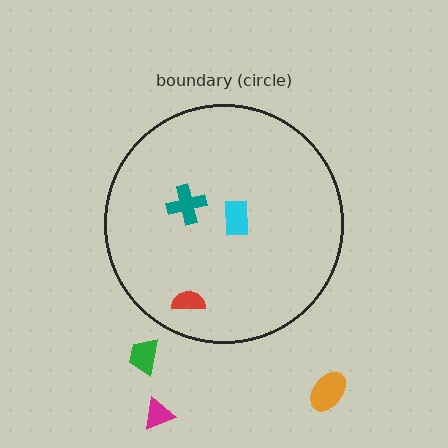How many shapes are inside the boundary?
3 inside, 3 outside.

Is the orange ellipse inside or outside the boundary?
Outside.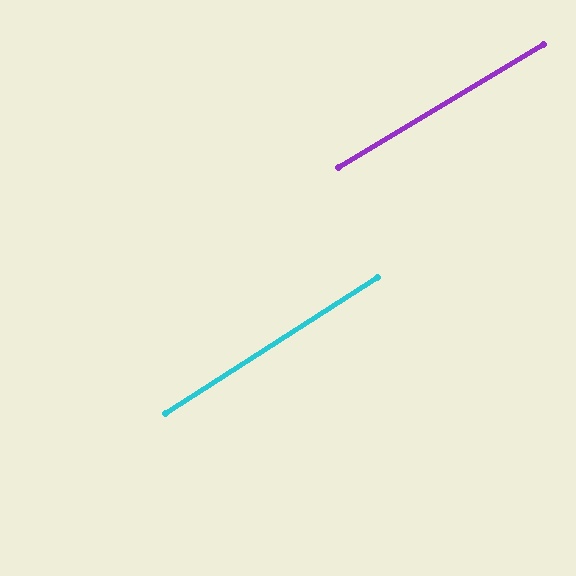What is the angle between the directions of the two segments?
Approximately 2 degrees.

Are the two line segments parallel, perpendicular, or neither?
Parallel — their directions differ by only 1.5°.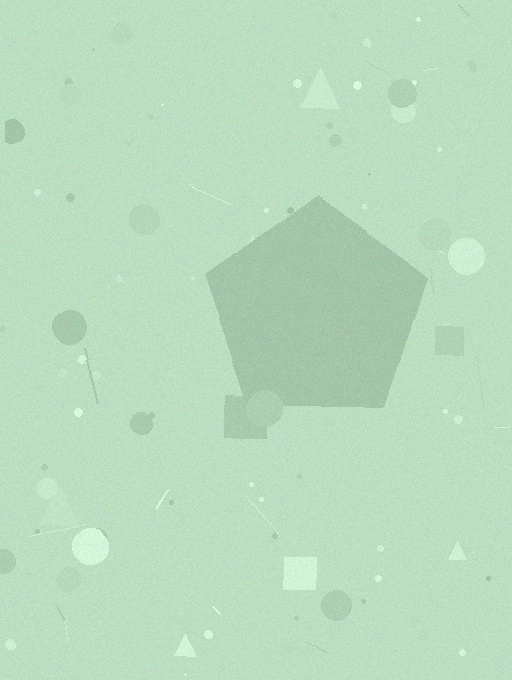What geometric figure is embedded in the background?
A pentagon is embedded in the background.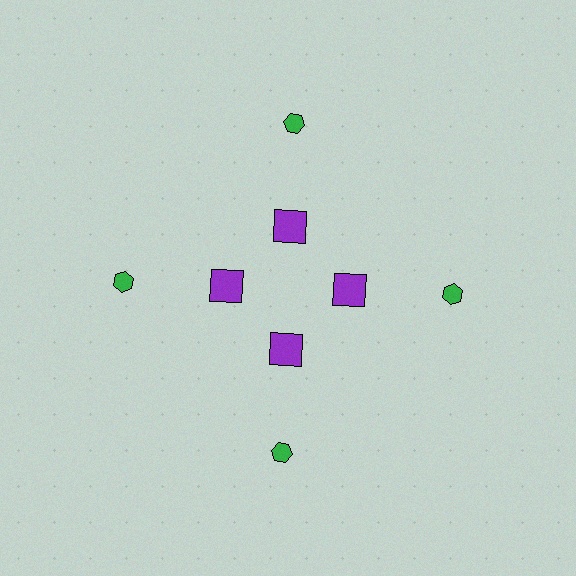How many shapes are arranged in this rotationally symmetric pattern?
There are 8 shapes, arranged in 4 groups of 2.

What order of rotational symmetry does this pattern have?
This pattern has 4-fold rotational symmetry.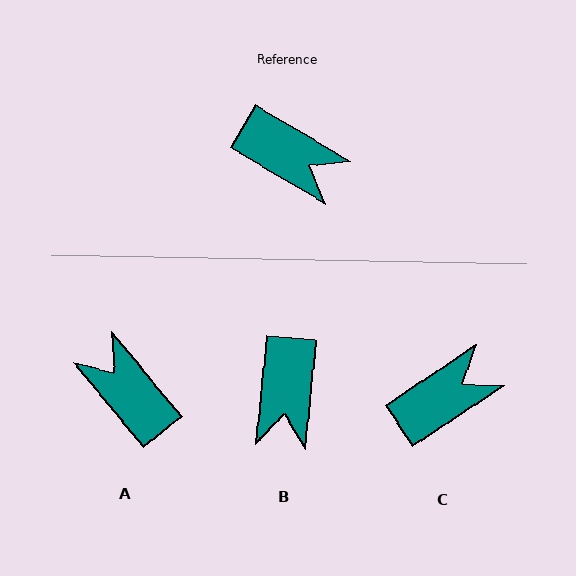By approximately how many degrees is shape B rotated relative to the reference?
Approximately 65 degrees clockwise.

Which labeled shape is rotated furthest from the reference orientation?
A, about 160 degrees away.